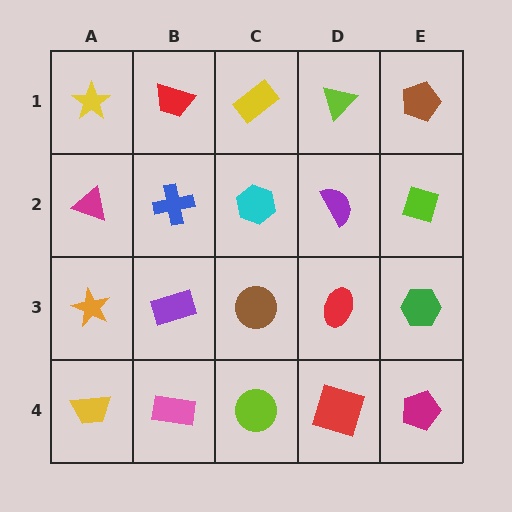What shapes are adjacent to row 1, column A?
A magenta triangle (row 2, column A), a red trapezoid (row 1, column B).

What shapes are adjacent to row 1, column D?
A purple semicircle (row 2, column D), a yellow rectangle (row 1, column C), a brown pentagon (row 1, column E).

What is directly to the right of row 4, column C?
A red square.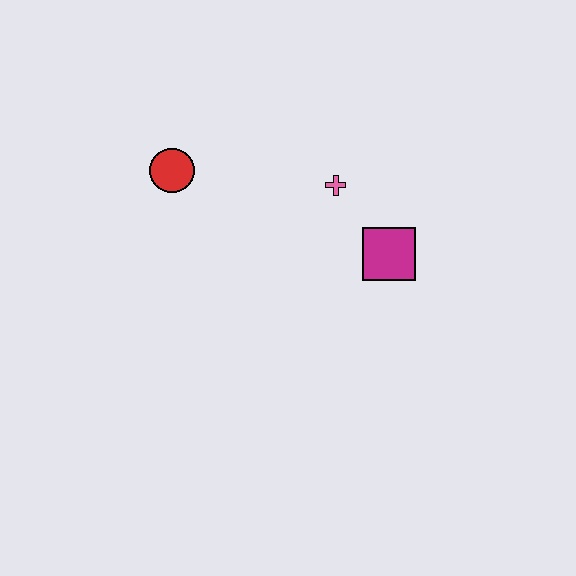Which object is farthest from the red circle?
The magenta square is farthest from the red circle.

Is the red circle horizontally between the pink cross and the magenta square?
No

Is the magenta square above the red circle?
No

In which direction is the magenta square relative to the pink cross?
The magenta square is below the pink cross.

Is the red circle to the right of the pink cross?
No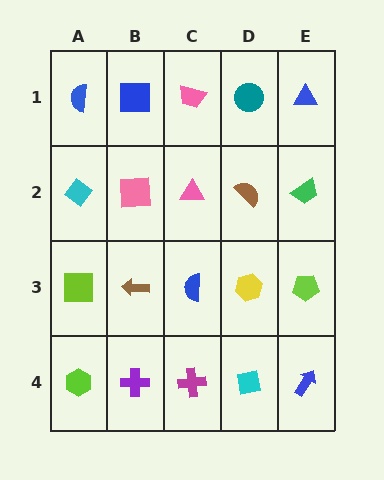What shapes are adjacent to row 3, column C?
A pink triangle (row 2, column C), a magenta cross (row 4, column C), a brown arrow (row 3, column B), a yellow hexagon (row 3, column D).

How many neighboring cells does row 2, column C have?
4.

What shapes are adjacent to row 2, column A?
A blue semicircle (row 1, column A), a lime square (row 3, column A), a pink square (row 2, column B).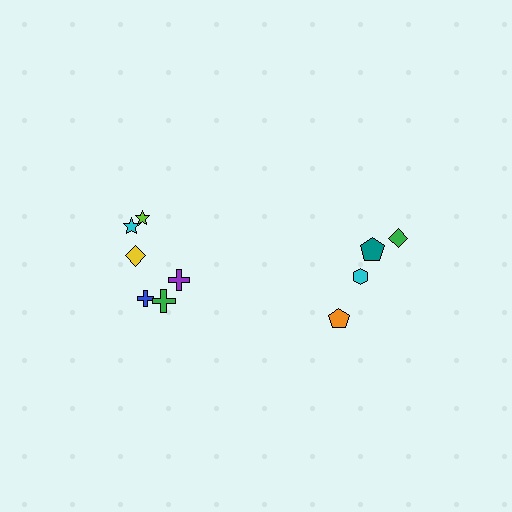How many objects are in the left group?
There are 6 objects.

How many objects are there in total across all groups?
There are 10 objects.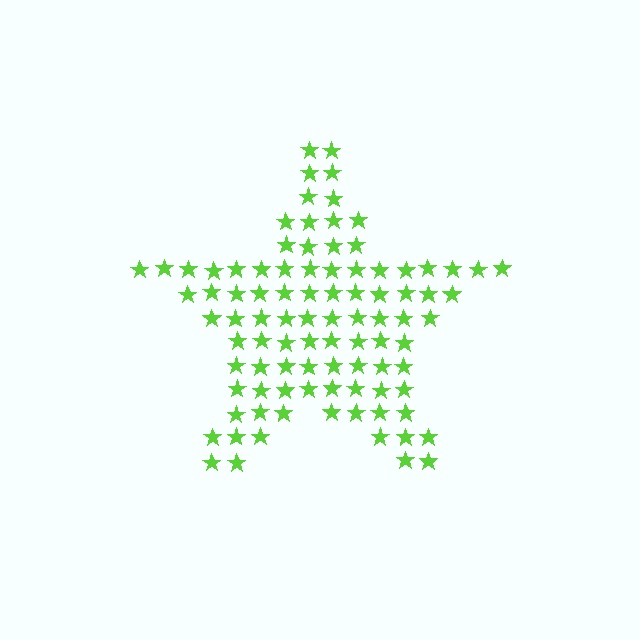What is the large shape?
The large shape is a star.